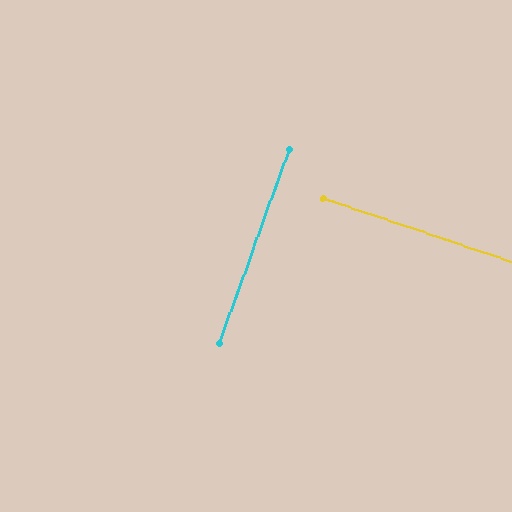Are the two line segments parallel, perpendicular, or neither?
Perpendicular — they meet at approximately 89°.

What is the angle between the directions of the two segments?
Approximately 89 degrees.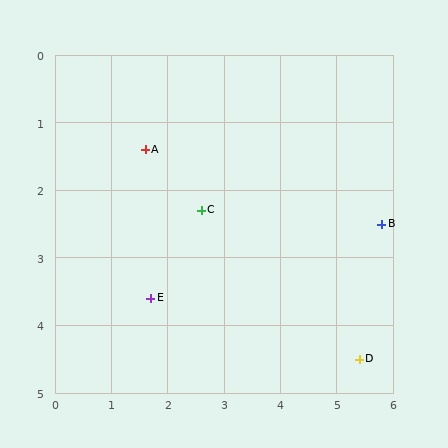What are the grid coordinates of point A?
Point A is at approximately (1.6, 1.4).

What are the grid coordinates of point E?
Point E is at approximately (1.7, 3.6).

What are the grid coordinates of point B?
Point B is at approximately (5.8, 2.5).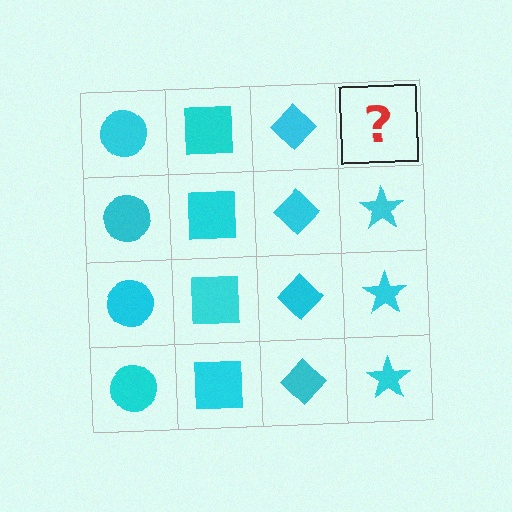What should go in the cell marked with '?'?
The missing cell should contain a cyan star.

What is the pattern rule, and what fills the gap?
The rule is that each column has a consistent shape. The gap should be filled with a cyan star.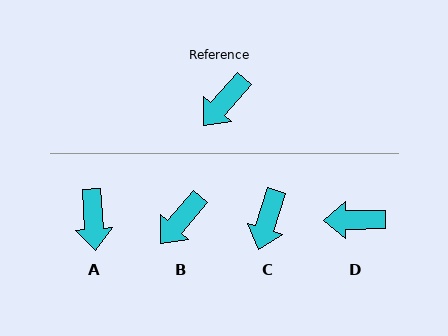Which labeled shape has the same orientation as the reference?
B.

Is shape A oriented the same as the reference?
No, it is off by about 45 degrees.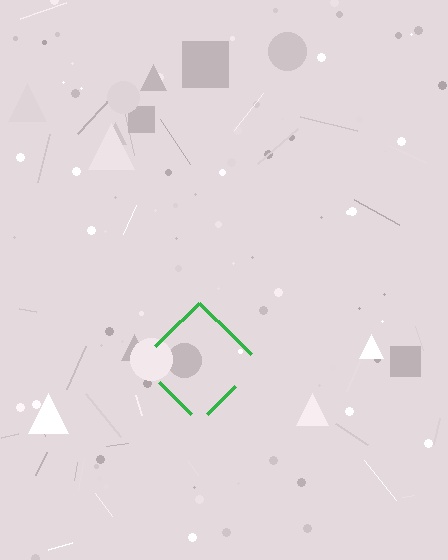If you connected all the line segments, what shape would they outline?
They would outline a diamond.